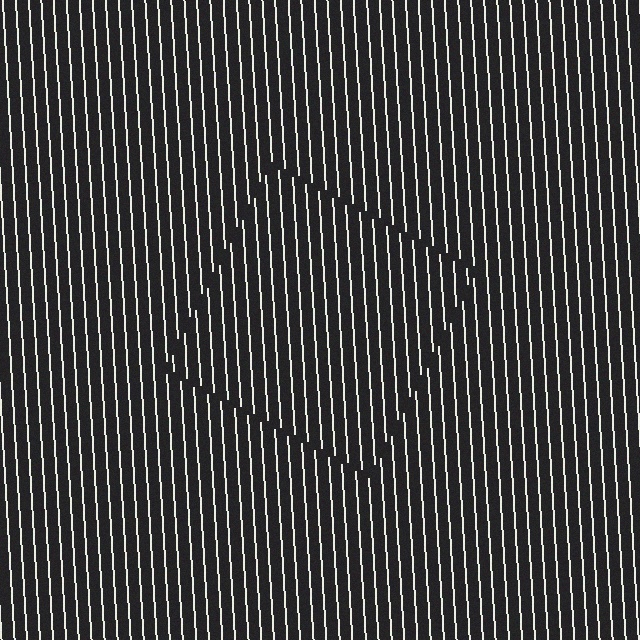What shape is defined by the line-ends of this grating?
An illusory square. The interior of the shape contains the same grating, shifted by half a period — the contour is defined by the phase discontinuity where line-ends from the inner and outer gratings abut.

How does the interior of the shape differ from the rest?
The interior of the shape contains the same grating, shifted by half a period — the contour is defined by the phase discontinuity where line-ends from the inner and outer gratings abut.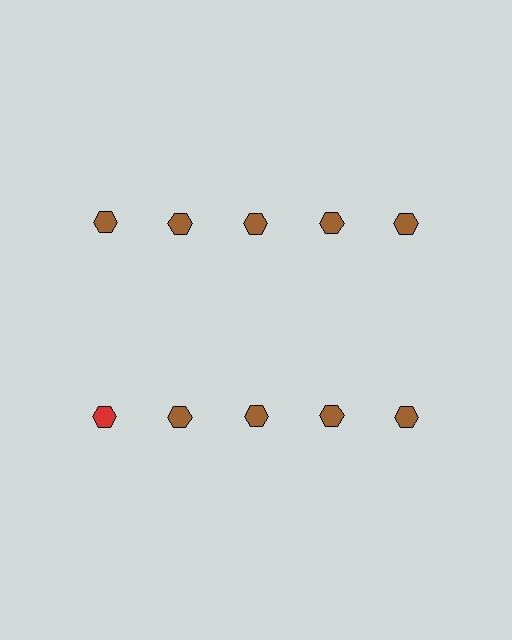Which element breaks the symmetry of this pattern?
The red hexagon in the second row, leftmost column breaks the symmetry. All other shapes are brown hexagons.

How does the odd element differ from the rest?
It has a different color: red instead of brown.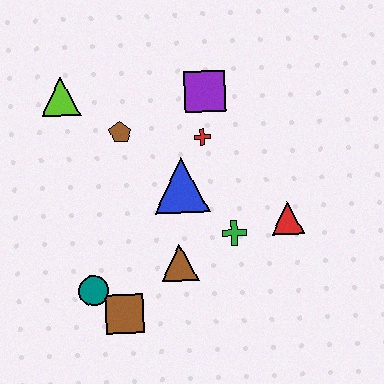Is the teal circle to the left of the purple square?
Yes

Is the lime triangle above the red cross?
Yes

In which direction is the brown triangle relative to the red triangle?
The brown triangle is to the left of the red triangle.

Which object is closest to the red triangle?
The green cross is closest to the red triangle.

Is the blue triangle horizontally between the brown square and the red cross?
Yes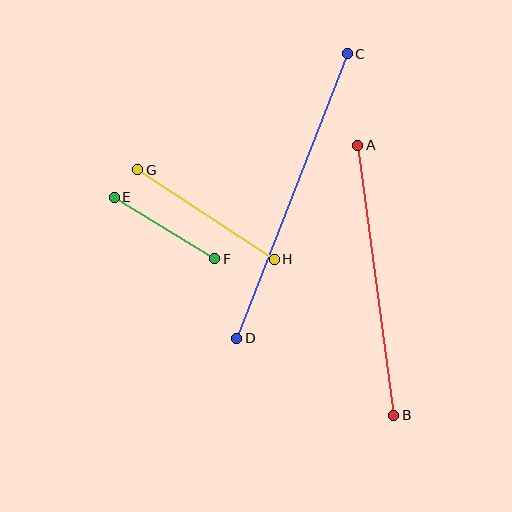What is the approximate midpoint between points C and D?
The midpoint is at approximately (292, 196) pixels.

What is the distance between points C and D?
The distance is approximately 305 pixels.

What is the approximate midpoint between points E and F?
The midpoint is at approximately (165, 228) pixels.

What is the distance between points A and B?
The distance is approximately 272 pixels.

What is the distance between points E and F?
The distance is approximately 118 pixels.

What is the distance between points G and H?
The distance is approximately 163 pixels.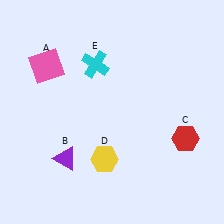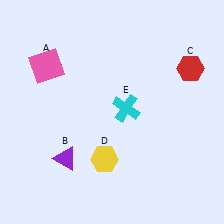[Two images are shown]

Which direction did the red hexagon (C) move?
The red hexagon (C) moved up.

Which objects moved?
The objects that moved are: the red hexagon (C), the cyan cross (E).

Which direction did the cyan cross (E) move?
The cyan cross (E) moved down.